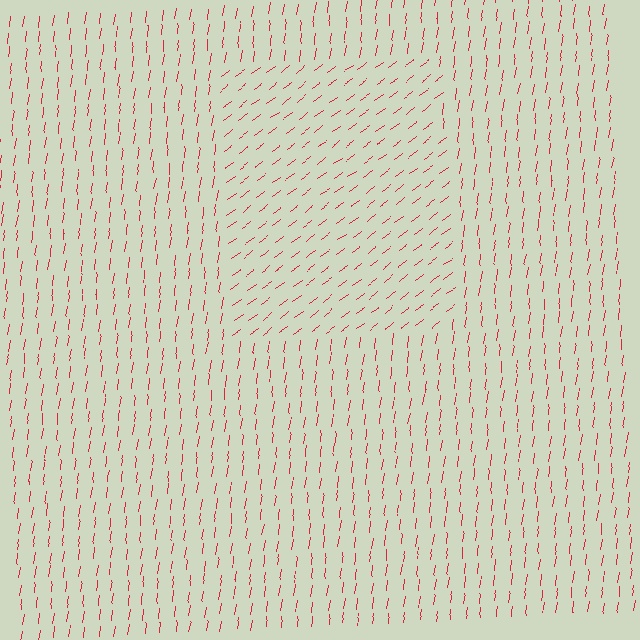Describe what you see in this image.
The image is filled with small red line segments. A rectangle region in the image has lines oriented differently from the surrounding lines, creating a visible texture boundary.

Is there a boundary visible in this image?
Yes, there is a texture boundary formed by a change in line orientation.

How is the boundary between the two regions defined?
The boundary is defined purely by a change in line orientation (approximately 45 degrees difference). All lines are the same color and thickness.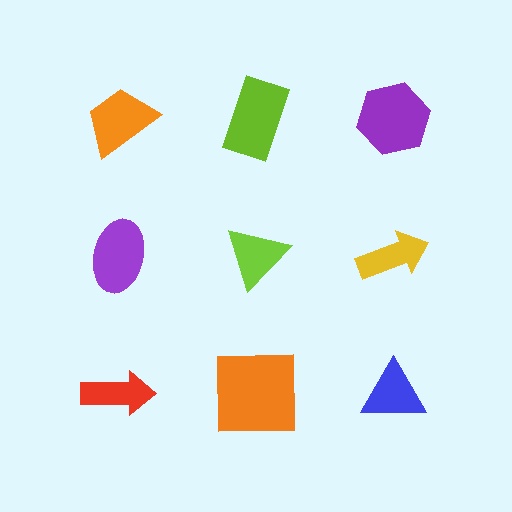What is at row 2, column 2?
A lime triangle.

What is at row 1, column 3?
A purple hexagon.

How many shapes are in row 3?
3 shapes.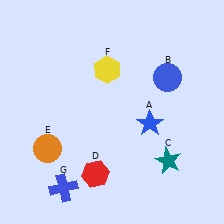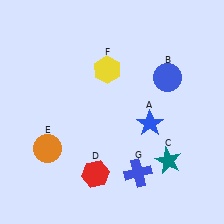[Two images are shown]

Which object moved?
The blue cross (G) moved right.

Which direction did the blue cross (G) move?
The blue cross (G) moved right.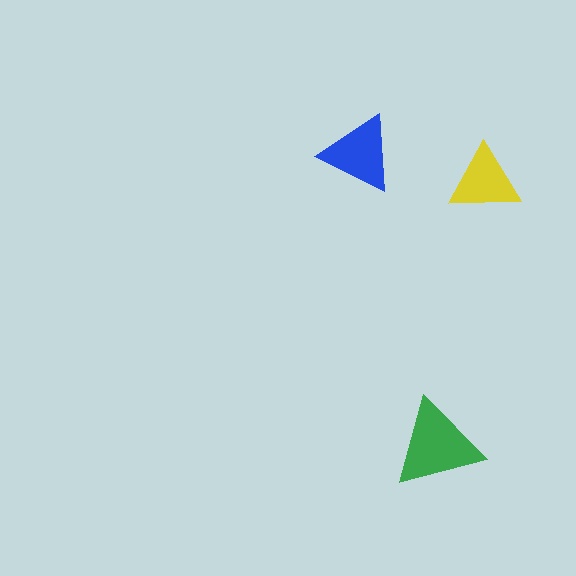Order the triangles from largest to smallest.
the green one, the blue one, the yellow one.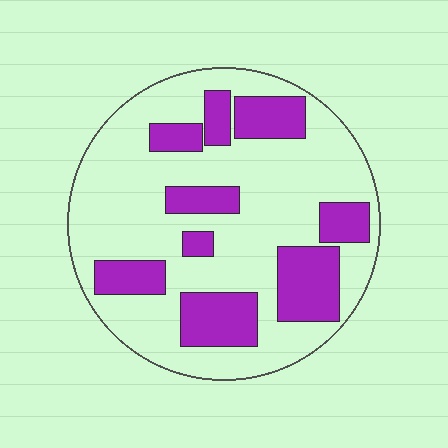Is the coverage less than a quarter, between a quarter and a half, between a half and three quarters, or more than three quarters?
Between a quarter and a half.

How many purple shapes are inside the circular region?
9.